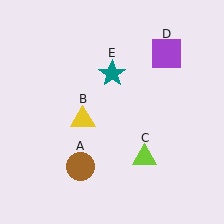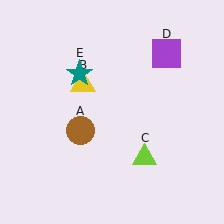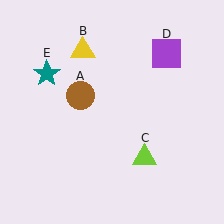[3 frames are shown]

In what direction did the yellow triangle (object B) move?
The yellow triangle (object B) moved up.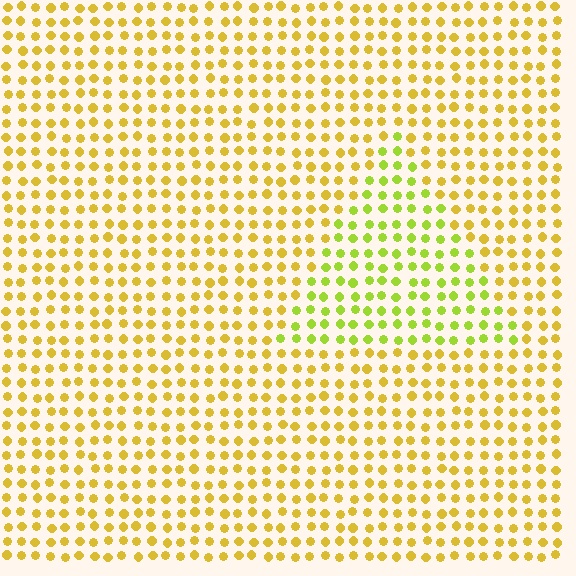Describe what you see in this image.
The image is filled with small yellow elements in a uniform arrangement. A triangle-shaped region is visible where the elements are tinted to a slightly different hue, forming a subtle color boundary.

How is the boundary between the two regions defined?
The boundary is defined purely by a slight shift in hue (about 33 degrees). Spacing, size, and orientation are identical on both sides.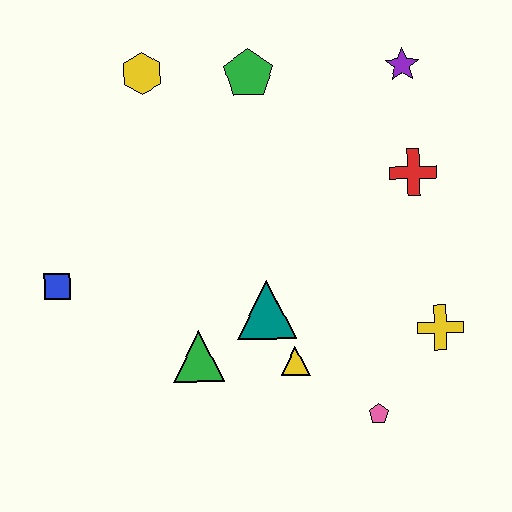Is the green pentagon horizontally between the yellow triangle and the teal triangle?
No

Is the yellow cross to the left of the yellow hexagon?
No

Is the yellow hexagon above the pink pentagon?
Yes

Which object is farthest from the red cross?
The blue square is farthest from the red cross.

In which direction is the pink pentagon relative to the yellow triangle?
The pink pentagon is to the right of the yellow triangle.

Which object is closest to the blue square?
The green triangle is closest to the blue square.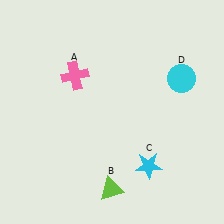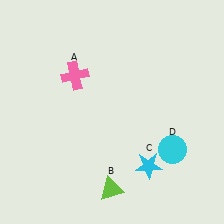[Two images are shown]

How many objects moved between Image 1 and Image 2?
1 object moved between the two images.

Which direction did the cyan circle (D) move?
The cyan circle (D) moved down.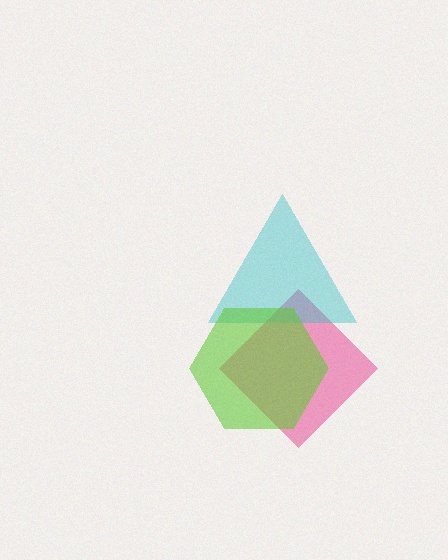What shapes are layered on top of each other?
The layered shapes are: a pink diamond, a cyan triangle, a lime hexagon.